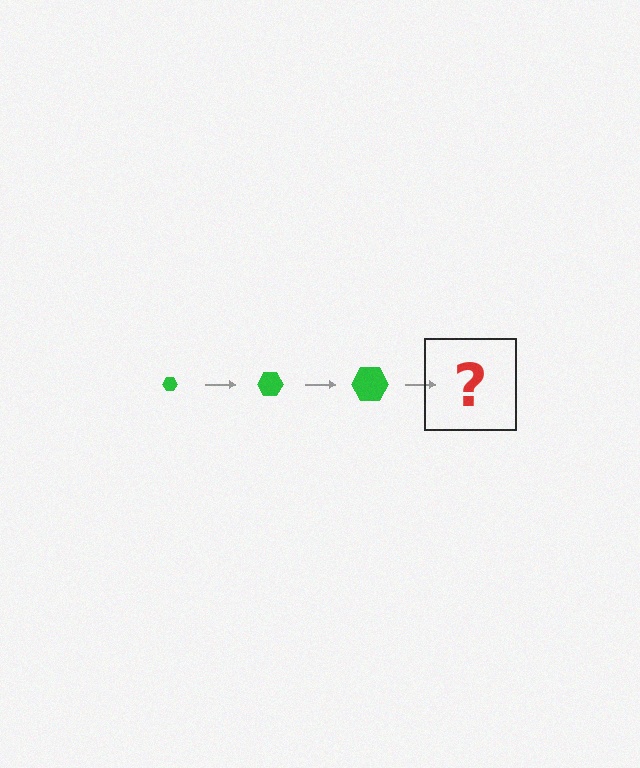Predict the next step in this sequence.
The next step is a green hexagon, larger than the previous one.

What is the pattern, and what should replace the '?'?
The pattern is that the hexagon gets progressively larger each step. The '?' should be a green hexagon, larger than the previous one.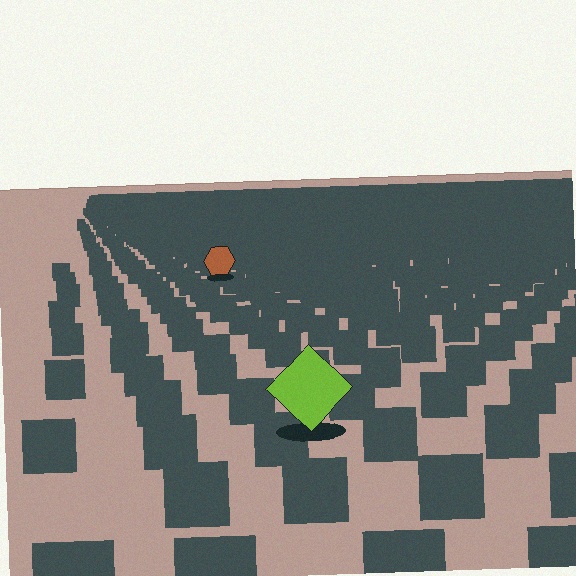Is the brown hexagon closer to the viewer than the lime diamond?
No. The lime diamond is closer — you can tell from the texture gradient: the ground texture is coarser near it.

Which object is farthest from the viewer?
The brown hexagon is farthest from the viewer. It appears smaller and the ground texture around it is denser.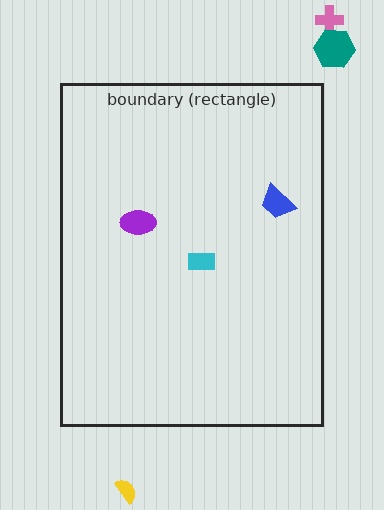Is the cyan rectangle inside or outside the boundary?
Inside.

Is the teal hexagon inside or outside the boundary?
Outside.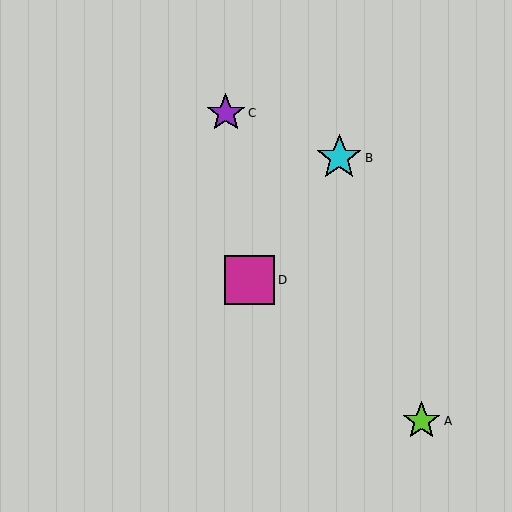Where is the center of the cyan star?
The center of the cyan star is at (339, 158).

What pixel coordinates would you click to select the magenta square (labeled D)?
Click at (250, 280) to select the magenta square D.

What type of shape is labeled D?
Shape D is a magenta square.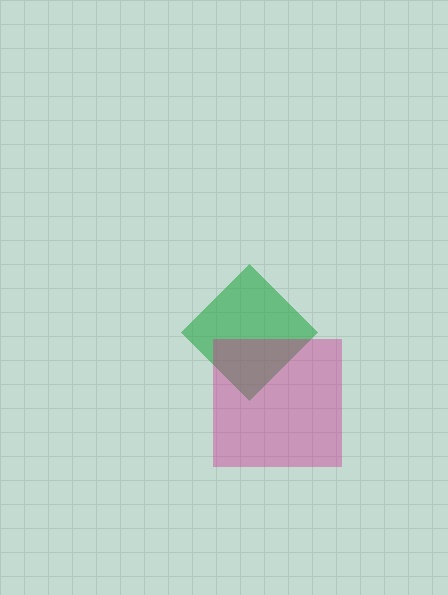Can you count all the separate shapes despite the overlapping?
Yes, there are 2 separate shapes.